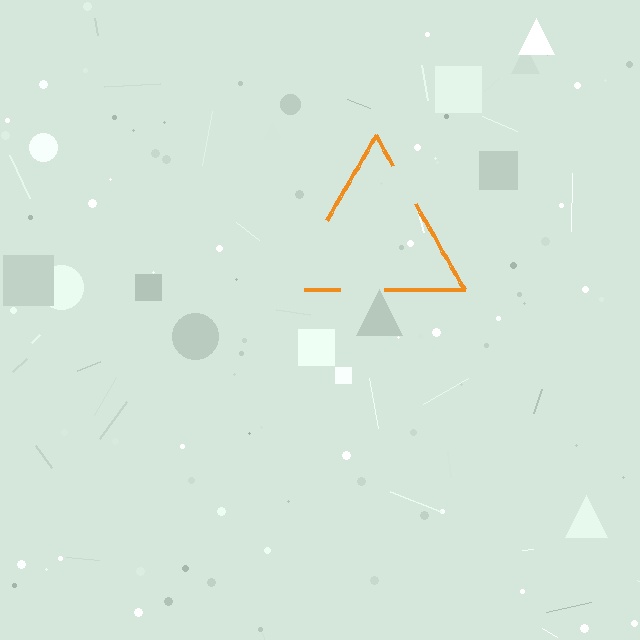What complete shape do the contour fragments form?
The contour fragments form a triangle.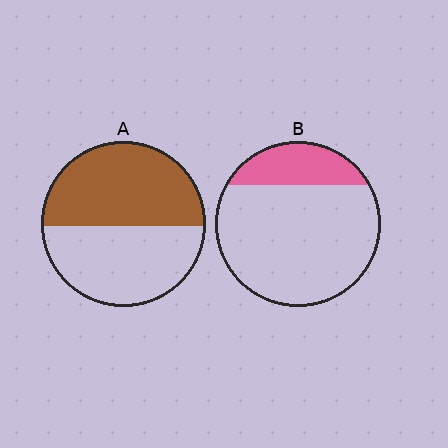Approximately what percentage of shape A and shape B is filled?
A is approximately 50% and B is approximately 20%.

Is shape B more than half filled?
No.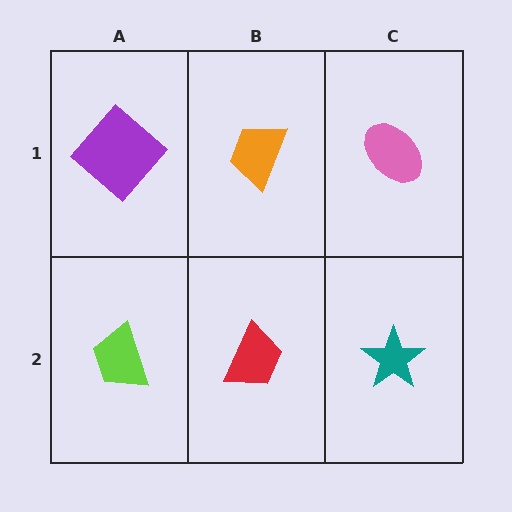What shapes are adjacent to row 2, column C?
A pink ellipse (row 1, column C), a red trapezoid (row 2, column B).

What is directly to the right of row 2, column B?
A teal star.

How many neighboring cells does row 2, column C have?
2.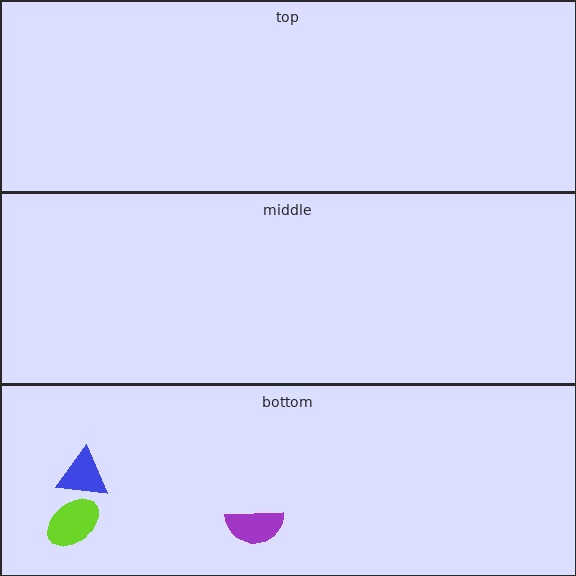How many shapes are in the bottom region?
3.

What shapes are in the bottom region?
The purple semicircle, the lime ellipse, the blue triangle.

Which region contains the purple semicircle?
The bottom region.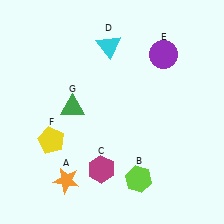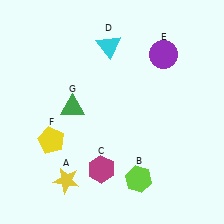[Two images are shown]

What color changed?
The star (A) changed from orange in Image 1 to yellow in Image 2.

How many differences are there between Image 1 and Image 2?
There is 1 difference between the two images.